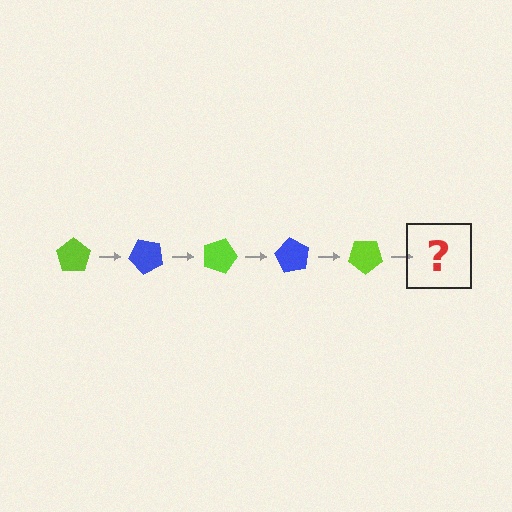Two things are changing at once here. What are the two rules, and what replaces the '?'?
The two rules are that it rotates 45 degrees each step and the color cycles through lime and blue. The '?' should be a blue pentagon, rotated 225 degrees from the start.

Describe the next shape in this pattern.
It should be a blue pentagon, rotated 225 degrees from the start.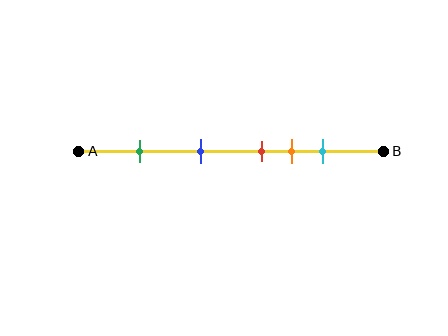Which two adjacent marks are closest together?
The red and orange marks are the closest adjacent pair.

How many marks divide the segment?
There are 5 marks dividing the segment.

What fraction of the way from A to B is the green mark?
The green mark is approximately 20% (0.2) of the way from A to B.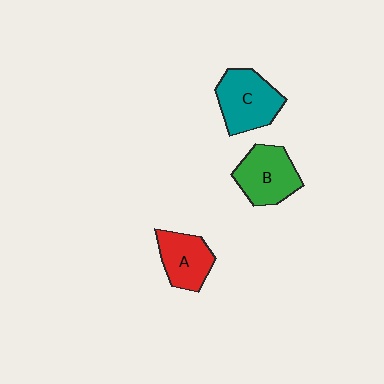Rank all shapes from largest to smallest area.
From largest to smallest: C (teal), B (green), A (red).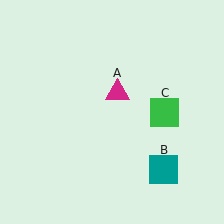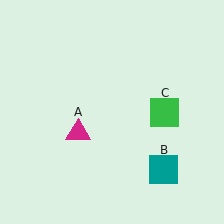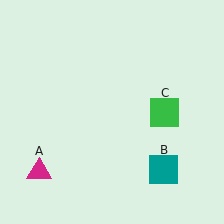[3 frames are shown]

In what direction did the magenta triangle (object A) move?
The magenta triangle (object A) moved down and to the left.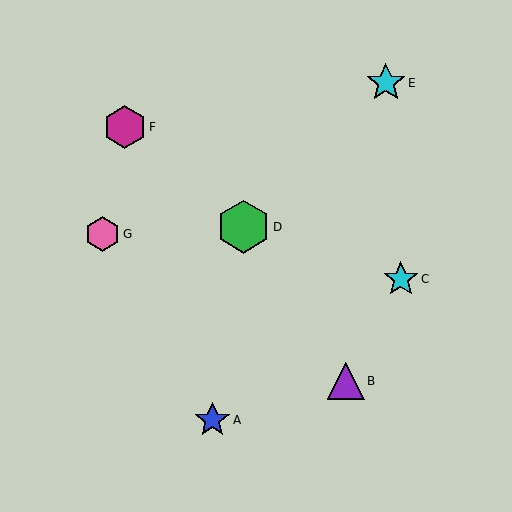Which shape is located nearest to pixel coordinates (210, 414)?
The blue star (labeled A) at (212, 420) is nearest to that location.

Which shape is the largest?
The green hexagon (labeled D) is the largest.